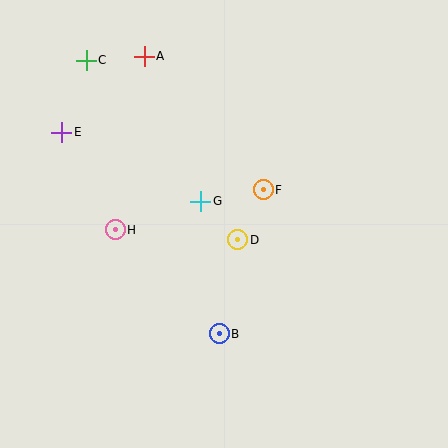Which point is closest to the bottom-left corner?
Point H is closest to the bottom-left corner.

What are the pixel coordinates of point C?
Point C is at (86, 60).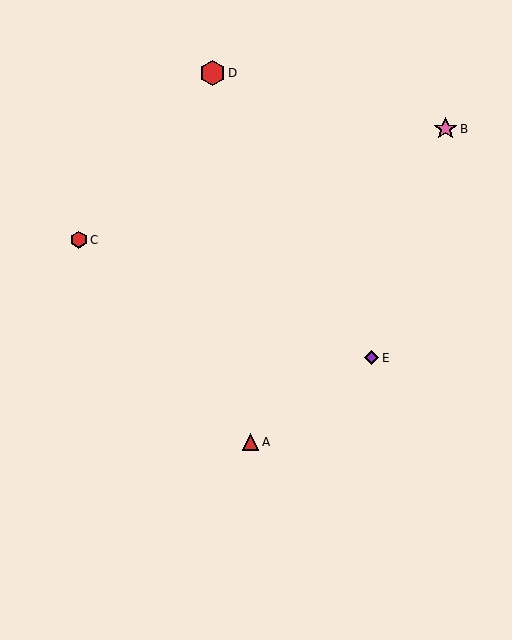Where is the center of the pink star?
The center of the pink star is at (445, 129).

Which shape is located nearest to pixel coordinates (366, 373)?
The purple diamond (labeled E) at (372, 358) is nearest to that location.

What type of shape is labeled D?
Shape D is a red hexagon.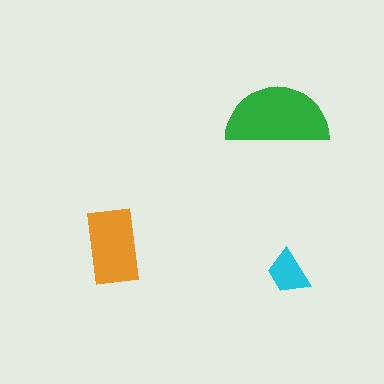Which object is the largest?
The green semicircle.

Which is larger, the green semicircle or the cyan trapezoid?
The green semicircle.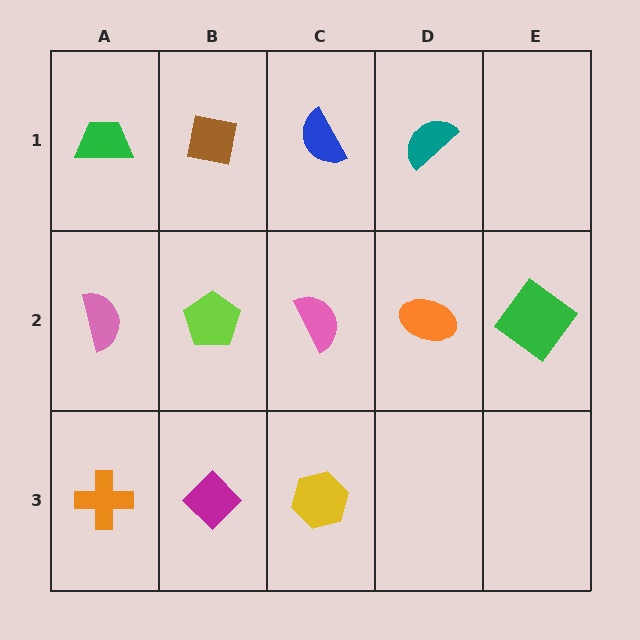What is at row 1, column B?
A brown square.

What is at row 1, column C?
A blue semicircle.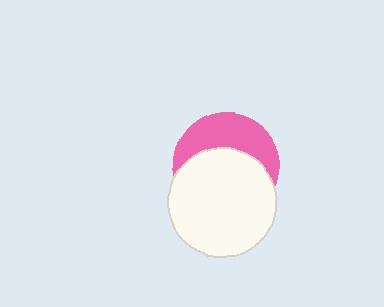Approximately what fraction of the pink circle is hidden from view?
Roughly 59% of the pink circle is hidden behind the white circle.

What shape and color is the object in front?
The object in front is a white circle.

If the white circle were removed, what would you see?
You would see the complete pink circle.